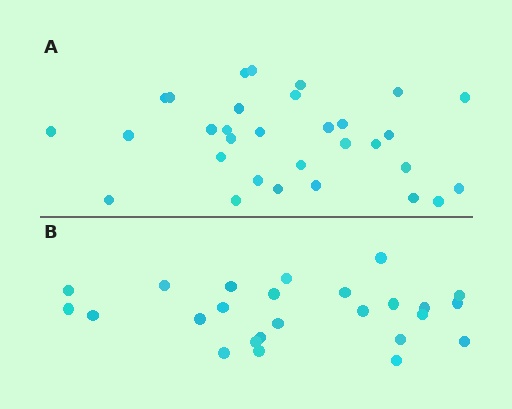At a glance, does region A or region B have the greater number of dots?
Region A (the top region) has more dots.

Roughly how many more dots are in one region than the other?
Region A has about 6 more dots than region B.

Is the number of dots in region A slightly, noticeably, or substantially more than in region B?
Region A has only slightly more — the two regions are fairly close. The ratio is roughly 1.2 to 1.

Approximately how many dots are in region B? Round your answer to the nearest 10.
About 20 dots. (The exact count is 25, which rounds to 20.)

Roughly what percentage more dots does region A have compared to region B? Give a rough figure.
About 25% more.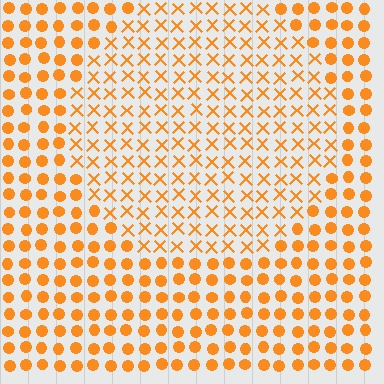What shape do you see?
I see a circle.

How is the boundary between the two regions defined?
The boundary is defined by a change in element shape: X marks inside vs. circles outside. All elements share the same color and spacing.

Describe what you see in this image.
The image is filled with small orange elements arranged in a uniform grid. A circle-shaped region contains X marks, while the surrounding area contains circles. The boundary is defined purely by the change in element shape.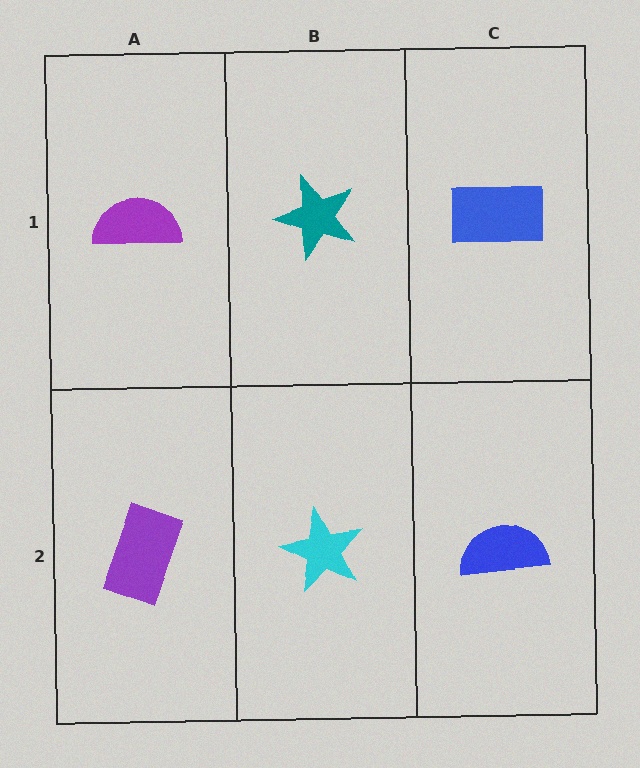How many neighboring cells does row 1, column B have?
3.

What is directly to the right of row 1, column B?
A blue rectangle.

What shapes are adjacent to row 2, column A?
A purple semicircle (row 1, column A), a cyan star (row 2, column B).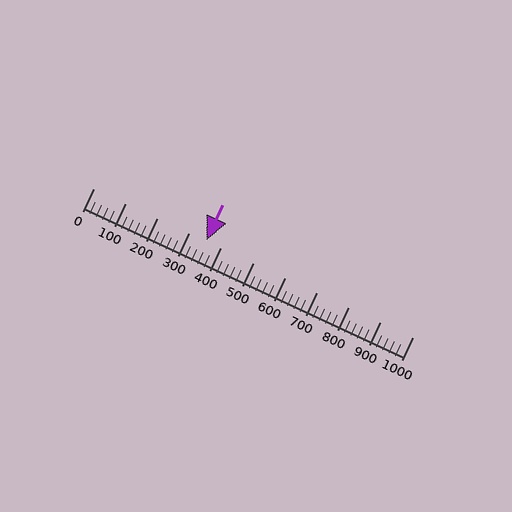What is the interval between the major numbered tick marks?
The major tick marks are spaced 100 units apart.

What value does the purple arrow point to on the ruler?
The purple arrow points to approximately 354.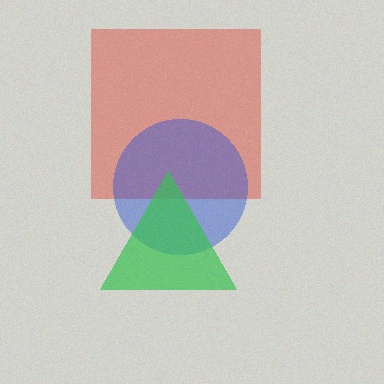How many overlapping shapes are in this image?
There are 3 overlapping shapes in the image.